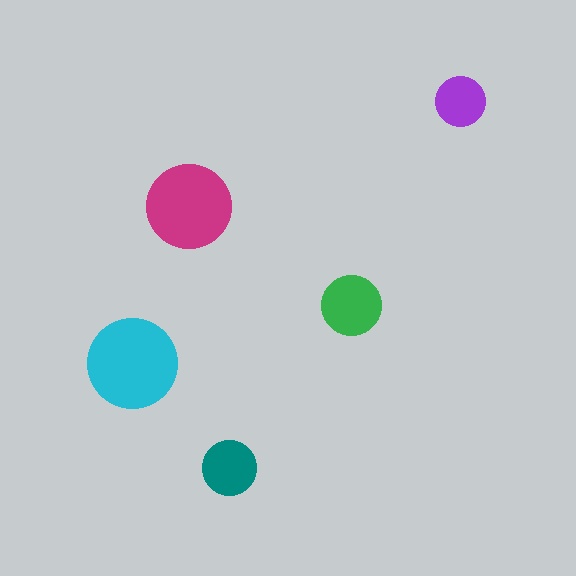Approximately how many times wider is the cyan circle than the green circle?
About 1.5 times wider.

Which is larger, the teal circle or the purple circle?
The teal one.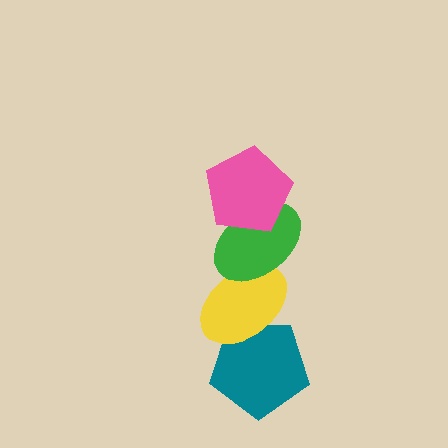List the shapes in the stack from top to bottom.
From top to bottom: the pink pentagon, the green ellipse, the yellow ellipse, the teal pentagon.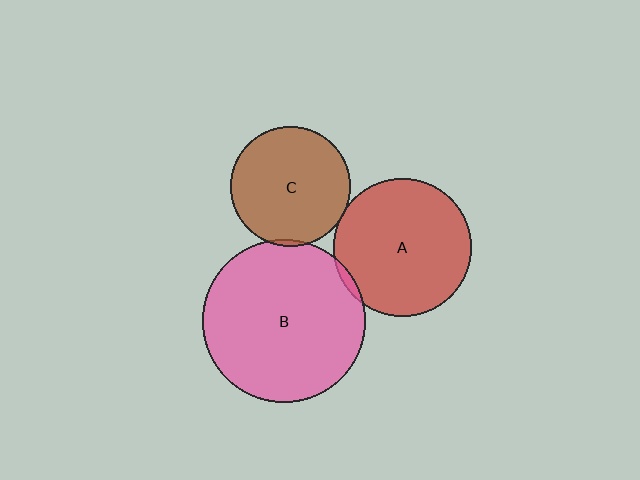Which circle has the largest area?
Circle B (pink).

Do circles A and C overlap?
Yes.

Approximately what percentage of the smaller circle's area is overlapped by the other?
Approximately 5%.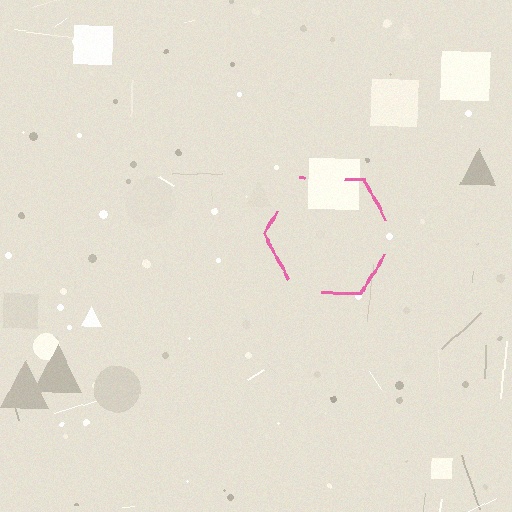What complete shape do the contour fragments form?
The contour fragments form a hexagon.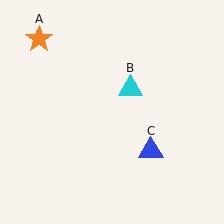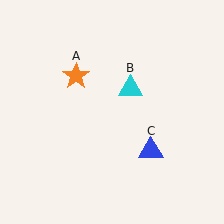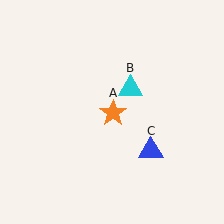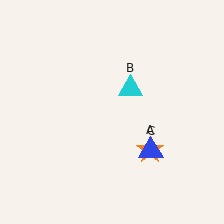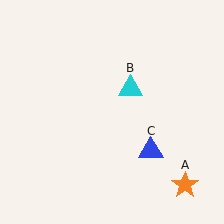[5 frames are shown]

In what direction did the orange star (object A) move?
The orange star (object A) moved down and to the right.